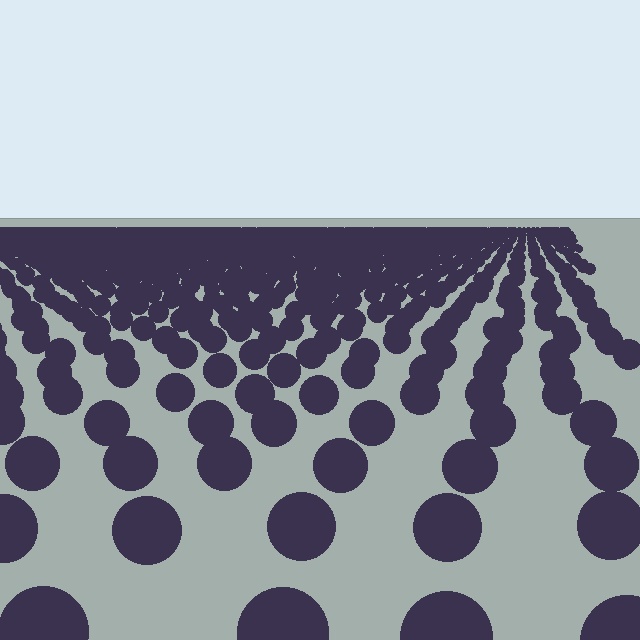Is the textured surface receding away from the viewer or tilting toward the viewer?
The surface is receding away from the viewer. Texture elements get smaller and denser toward the top.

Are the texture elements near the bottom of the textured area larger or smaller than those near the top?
Larger. Near the bottom, elements are closer to the viewer and appear at a bigger on-screen size.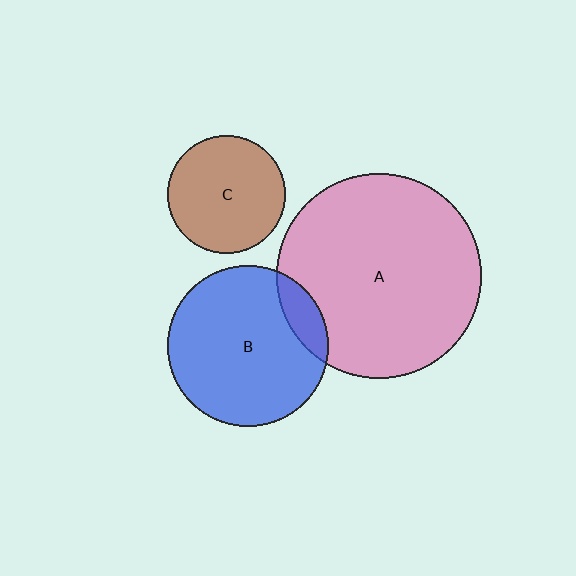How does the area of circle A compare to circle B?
Approximately 1.6 times.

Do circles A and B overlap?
Yes.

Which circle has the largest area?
Circle A (pink).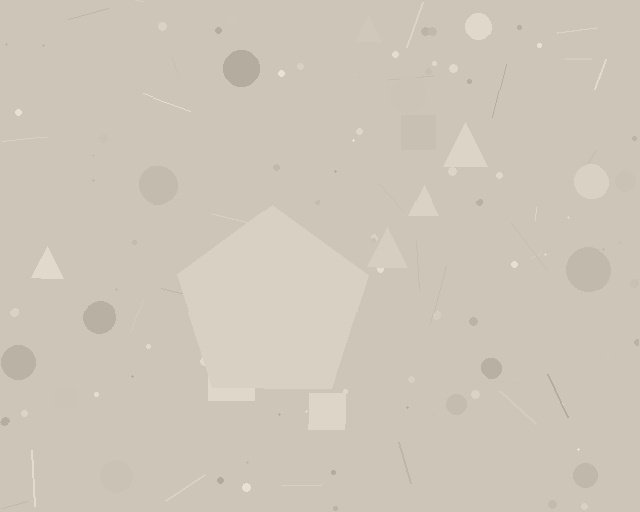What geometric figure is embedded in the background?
A pentagon is embedded in the background.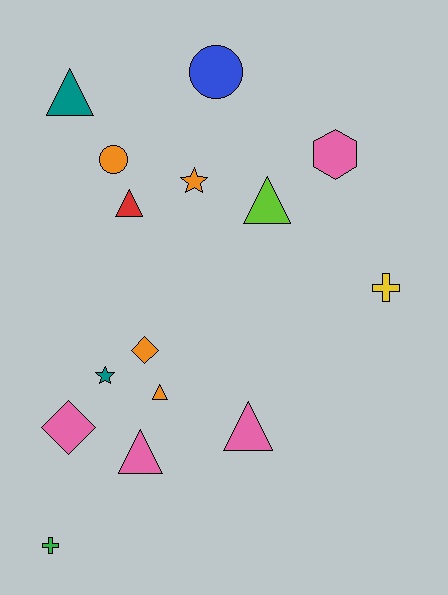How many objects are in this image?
There are 15 objects.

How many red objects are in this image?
There is 1 red object.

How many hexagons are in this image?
There is 1 hexagon.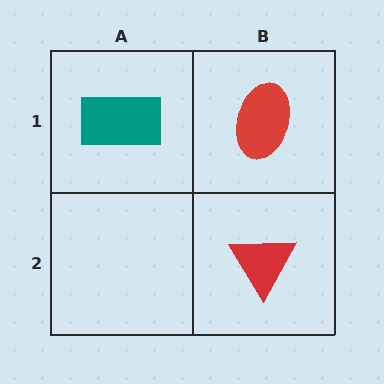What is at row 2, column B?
A red triangle.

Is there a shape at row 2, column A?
No, that cell is empty.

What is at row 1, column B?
A red ellipse.